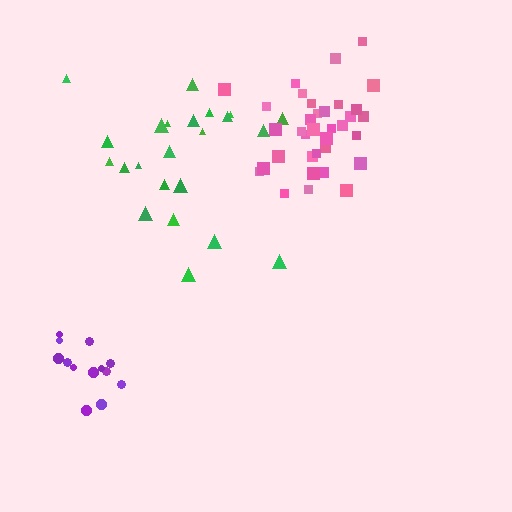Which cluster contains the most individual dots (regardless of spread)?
Pink (35).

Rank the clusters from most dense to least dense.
pink, purple, green.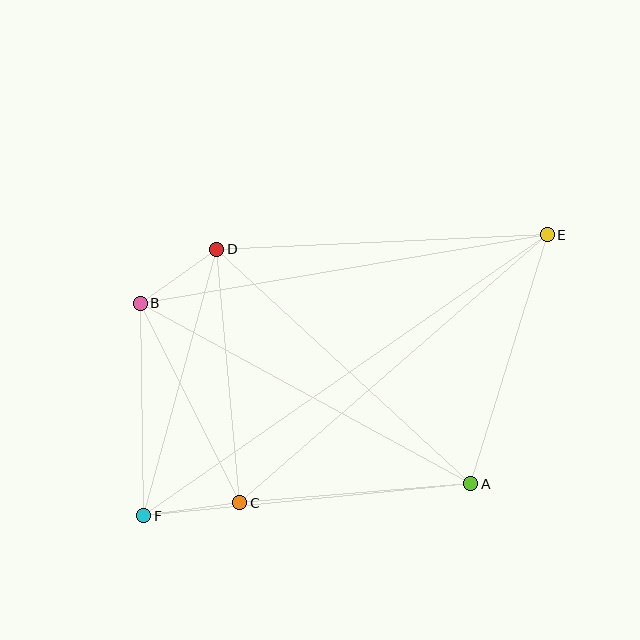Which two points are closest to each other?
Points B and D are closest to each other.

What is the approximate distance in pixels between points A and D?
The distance between A and D is approximately 346 pixels.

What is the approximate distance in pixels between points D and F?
The distance between D and F is approximately 276 pixels.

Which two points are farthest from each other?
Points E and F are farthest from each other.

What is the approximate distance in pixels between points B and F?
The distance between B and F is approximately 213 pixels.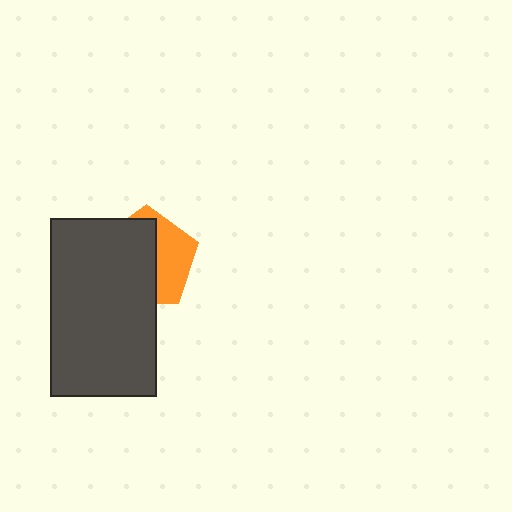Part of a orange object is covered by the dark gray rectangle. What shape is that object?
It is a pentagon.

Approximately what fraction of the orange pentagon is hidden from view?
Roughly 61% of the orange pentagon is hidden behind the dark gray rectangle.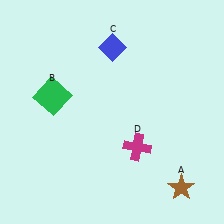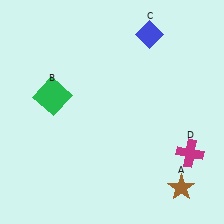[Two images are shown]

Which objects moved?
The objects that moved are: the blue diamond (C), the magenta cross (D).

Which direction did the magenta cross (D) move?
The magenta cross (D) moved right.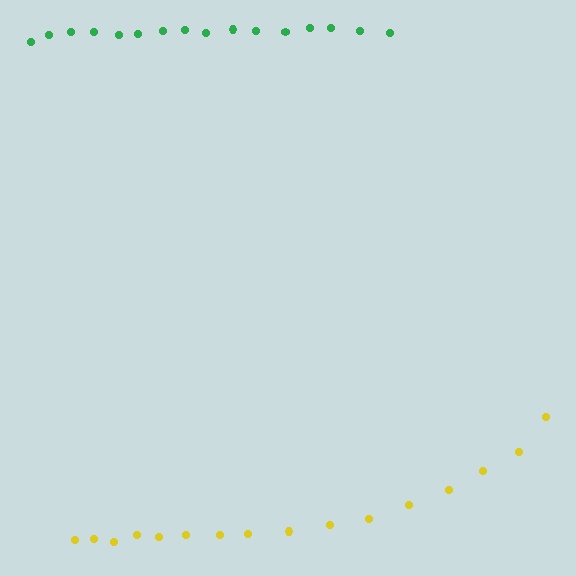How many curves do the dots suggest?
There are 2 distinct paths.